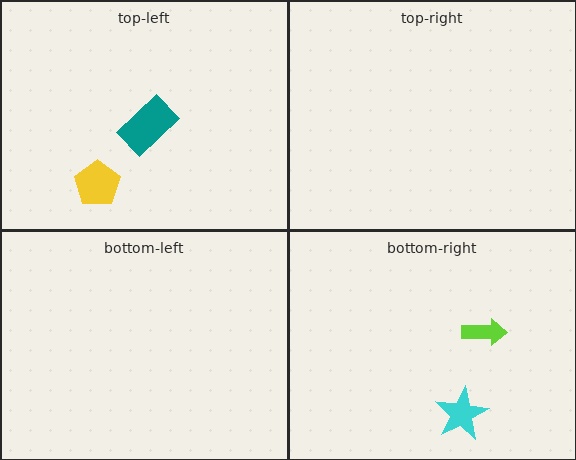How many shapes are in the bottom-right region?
2.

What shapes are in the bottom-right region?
The lime arrow, the cyan star.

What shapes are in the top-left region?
The teal rectangle, the yellow pentagon.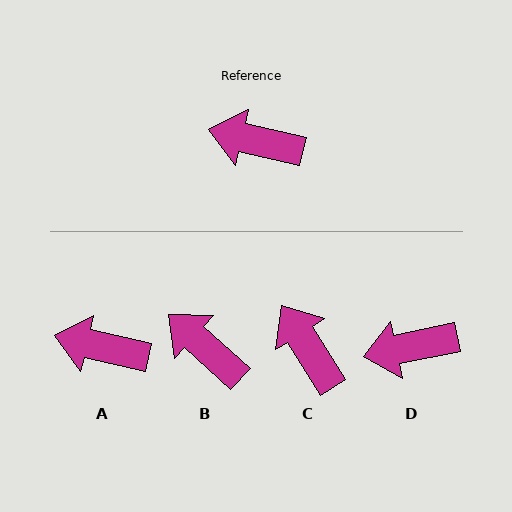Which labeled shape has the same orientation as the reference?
A.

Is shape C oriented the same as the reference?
No, it is off by about 45 degrees.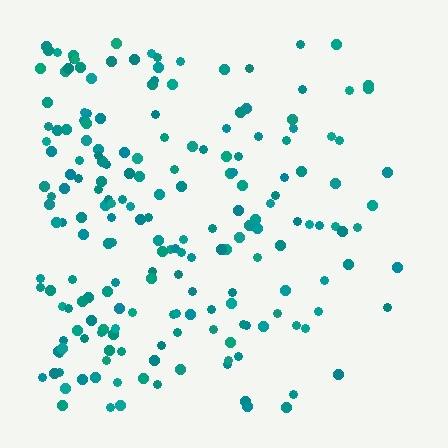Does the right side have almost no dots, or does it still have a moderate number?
Still a moderate number, just noticeably fewer than the left.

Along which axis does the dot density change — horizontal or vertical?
Horizontal.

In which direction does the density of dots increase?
From right to left, with the left side densest.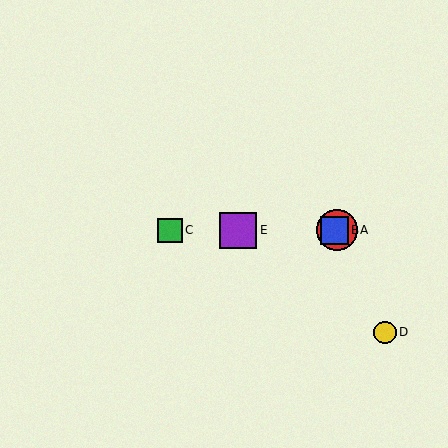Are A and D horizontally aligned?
No, A is at y≈230 and D is at y≈332.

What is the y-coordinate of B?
Object B is at y≈230.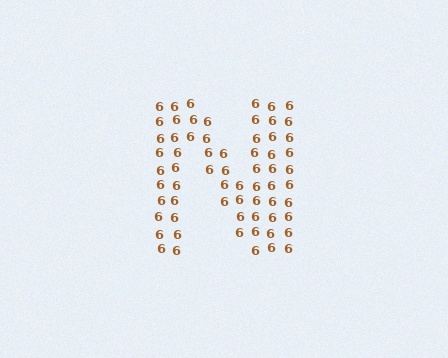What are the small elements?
The small elements are digit 6's.